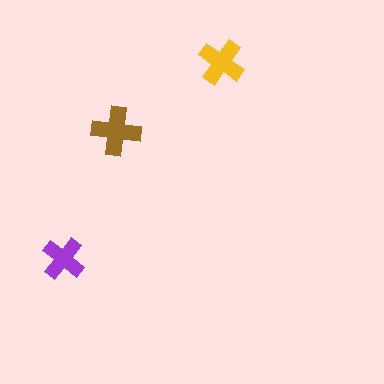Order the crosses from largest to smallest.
the brown one, the yellow one, the purple one.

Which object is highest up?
The yellow cross is topmost.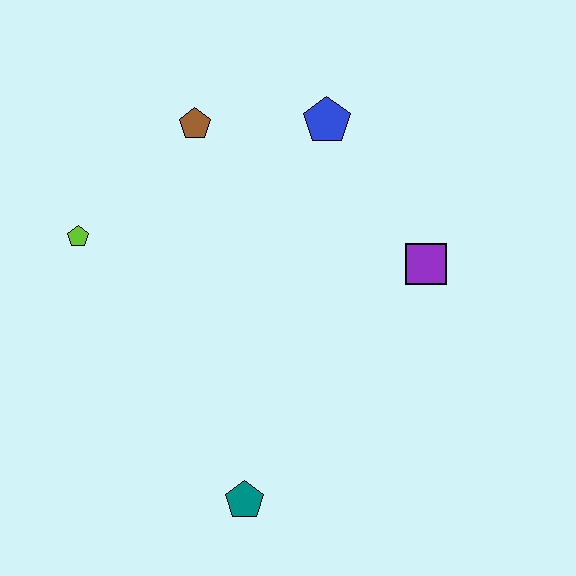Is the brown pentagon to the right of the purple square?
No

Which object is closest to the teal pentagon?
The purple square is closest to the teal pentagon.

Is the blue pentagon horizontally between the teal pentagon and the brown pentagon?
No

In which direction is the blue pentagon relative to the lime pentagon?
The blue pentagon is to the right of the lime pentagon.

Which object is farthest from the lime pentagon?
The purple square is farthest from the lime pentagon.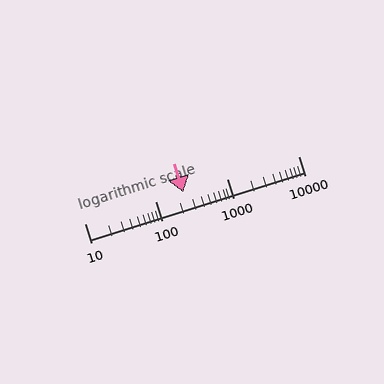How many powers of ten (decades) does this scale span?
The scale spans 3 decades, from 10 to 10000.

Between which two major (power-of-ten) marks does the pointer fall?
The pointer is between 100 and 1000.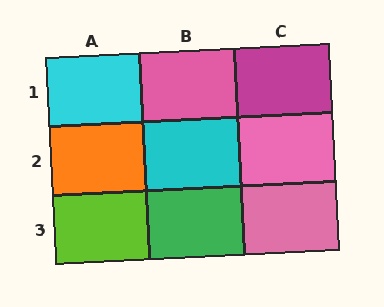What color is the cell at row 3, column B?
Green.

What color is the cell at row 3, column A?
Lime.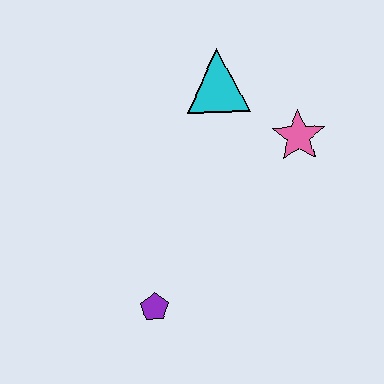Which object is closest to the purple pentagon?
The pink star is closest to the purple pentagon.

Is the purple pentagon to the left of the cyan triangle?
Yes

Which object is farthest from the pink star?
The purple pentagon is farthest from the pink star.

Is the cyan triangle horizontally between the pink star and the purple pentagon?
Yes